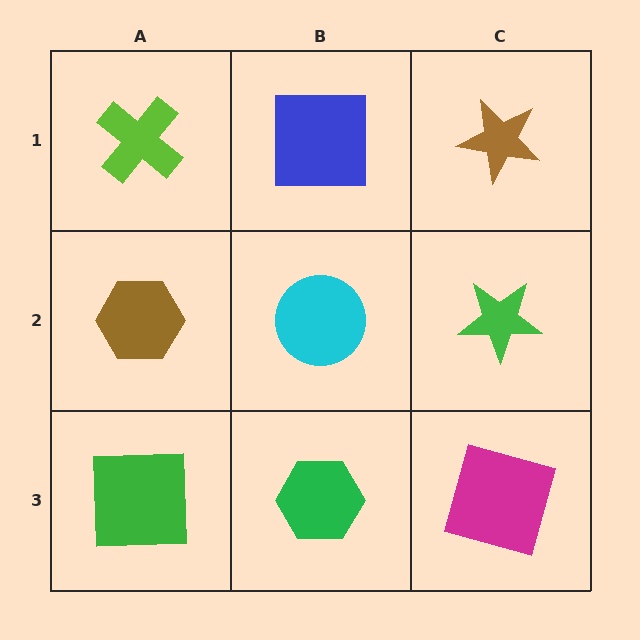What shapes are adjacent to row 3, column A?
A brown hexagon (row 2, column A), a green hexagon (row 3, column B).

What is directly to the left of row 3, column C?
A green hexagon.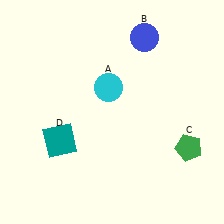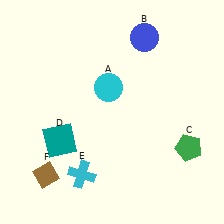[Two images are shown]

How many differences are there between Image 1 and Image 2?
There are 2 differences between the two images.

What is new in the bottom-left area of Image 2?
A cyan cross (E) was added in the bottom-left area of Image 2.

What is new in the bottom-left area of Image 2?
A brown diamond (F) was added in the bottom-left area of Image 2.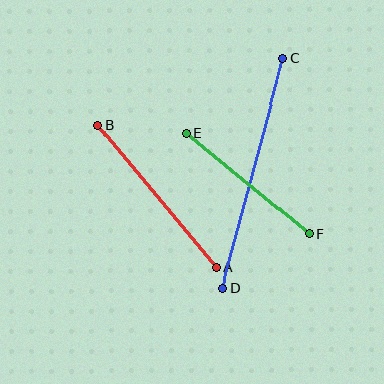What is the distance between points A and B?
The distance is approximately 185 pixels.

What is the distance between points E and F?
The distance is approximately 159 pixels.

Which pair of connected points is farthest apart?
Points C and D are farthest apart.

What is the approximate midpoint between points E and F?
The midpoint is at approximately (248, 183) pixels.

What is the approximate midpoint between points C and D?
The midpoint is at approximately (253, 173) pixels.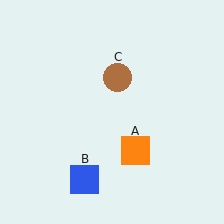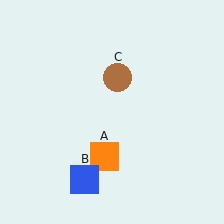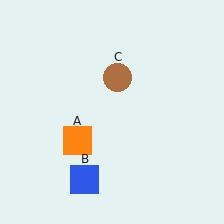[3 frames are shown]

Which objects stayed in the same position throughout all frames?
Blue square (object B) and brown circle (object C) remained stationary.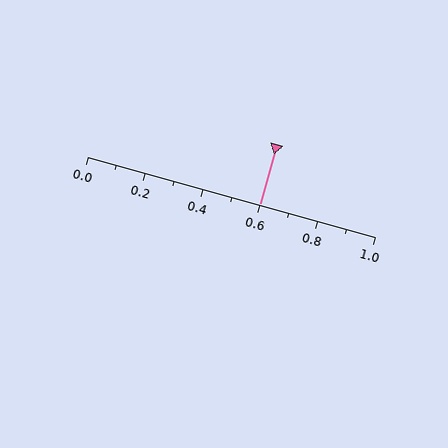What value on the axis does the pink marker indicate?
The marker indicates approximately 0.6.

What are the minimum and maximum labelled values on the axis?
The axis runs from 0.0 to 1.0.